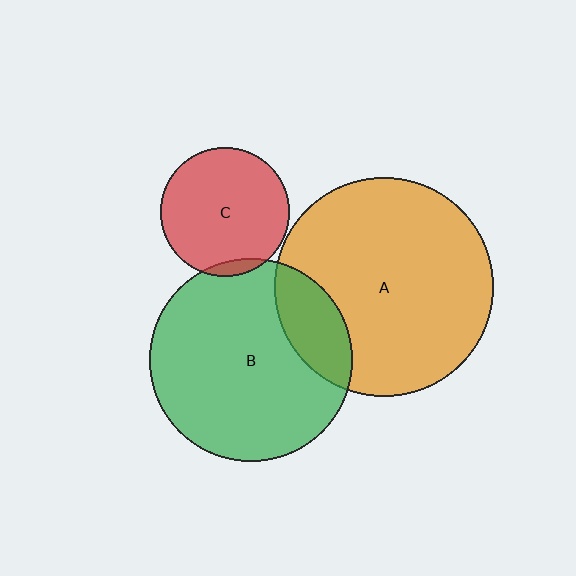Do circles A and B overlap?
Yes.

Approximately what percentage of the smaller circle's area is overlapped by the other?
Approximately 20%.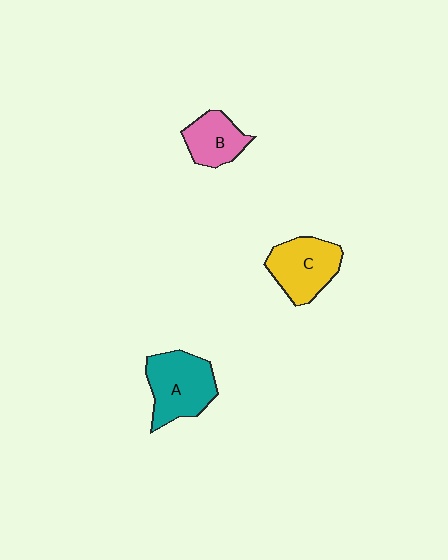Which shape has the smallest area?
Shape B (pink).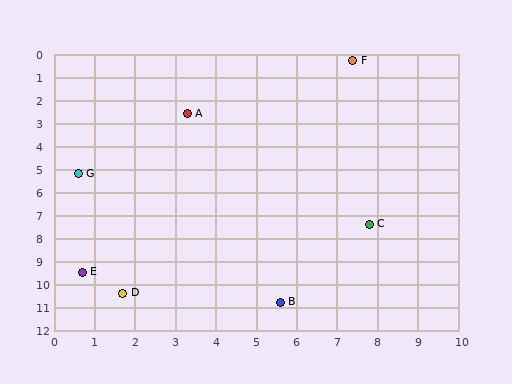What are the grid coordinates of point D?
Point D is at approximately (1.7, 10.4).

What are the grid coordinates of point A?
Point A is at approximately (3.3, 2.6).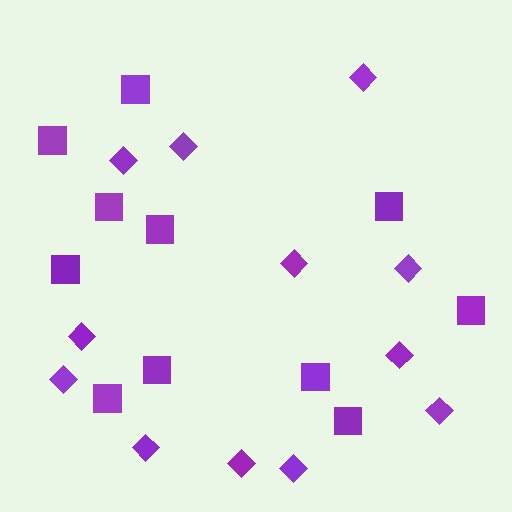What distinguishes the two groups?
There are 2 groups: one group of squares (11) and one group of diamonds (12).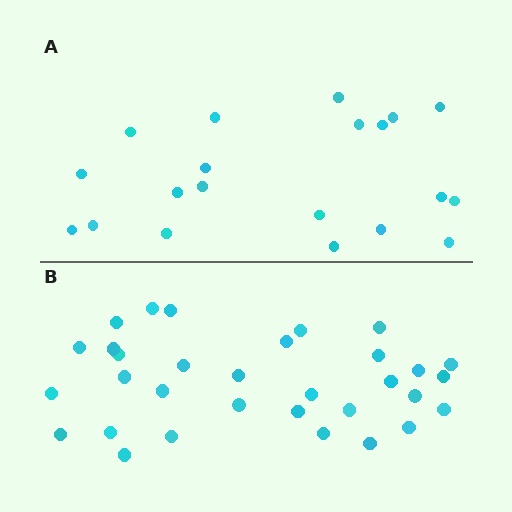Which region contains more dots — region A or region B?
Region B (the bottom region) has more dots.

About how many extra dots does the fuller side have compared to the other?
Region B has roughly 12 or so more dots than region A.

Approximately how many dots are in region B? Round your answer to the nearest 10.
About 30 dots. (The exact count is 32, which rounds to 30.)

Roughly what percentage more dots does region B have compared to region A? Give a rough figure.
About 60% more.